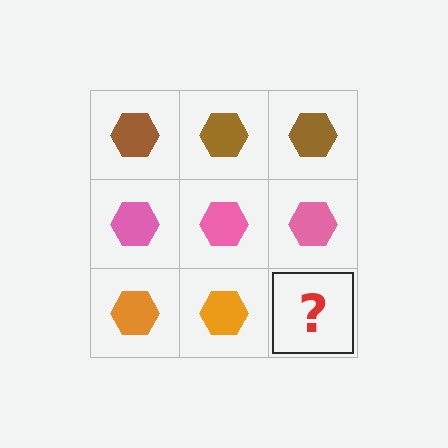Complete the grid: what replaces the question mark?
The question mark should be replaced with an orange hexagon.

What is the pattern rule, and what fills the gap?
The rule is that each row has a consistent color. The gap should be filled with an orange hexagon.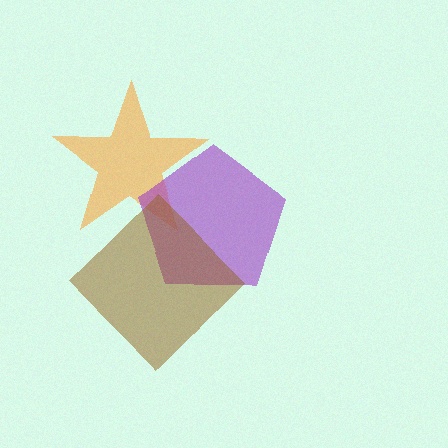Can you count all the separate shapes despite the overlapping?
Yes, there are 3 separate shapes.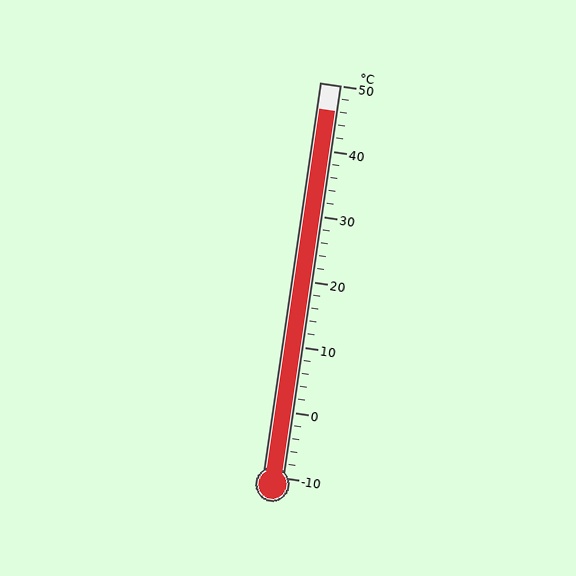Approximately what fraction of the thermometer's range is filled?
The thermometer is filled to approximately 95% of its range.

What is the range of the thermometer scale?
The thermometer scale ranges from -10°C to 50°C.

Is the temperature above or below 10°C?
The temperature is above 10°C.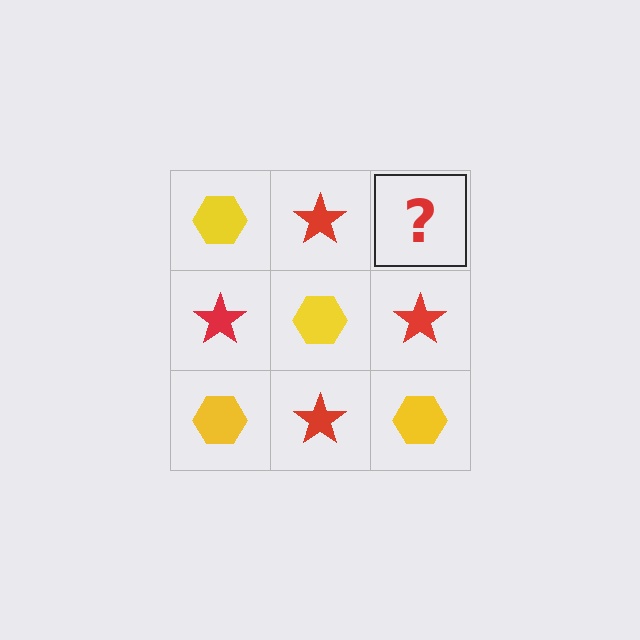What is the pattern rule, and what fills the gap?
The rule is that it alternates yellow hexagon and red star in a checkerboard pattern. The gap should be filled with a yellow hexagon.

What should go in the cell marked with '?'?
The missing cell should contain a yellow hexagon.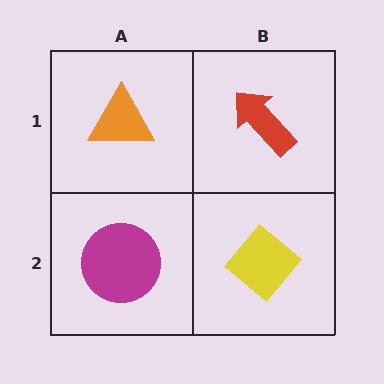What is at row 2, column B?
A yellow diamond.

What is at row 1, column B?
A red arrow.